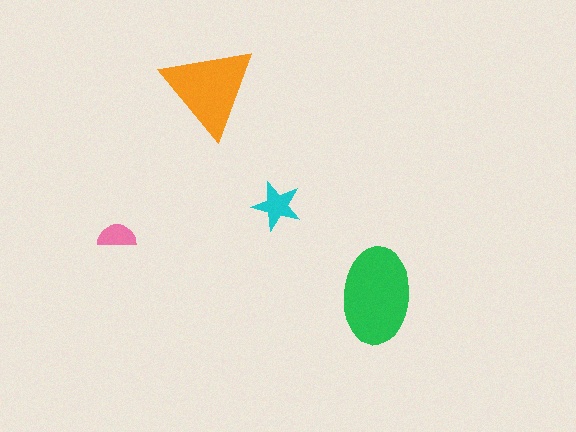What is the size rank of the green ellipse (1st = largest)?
1st.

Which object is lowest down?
The green ellipse is bottommost.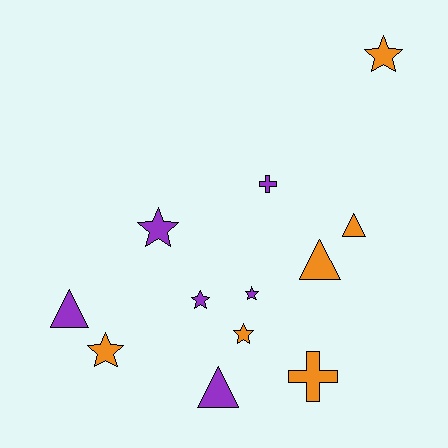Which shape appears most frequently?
Star, with 6 objects.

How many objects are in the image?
There are 12 objects.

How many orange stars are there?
There are 3 orange stars.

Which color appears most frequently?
Orange, with 6 objects.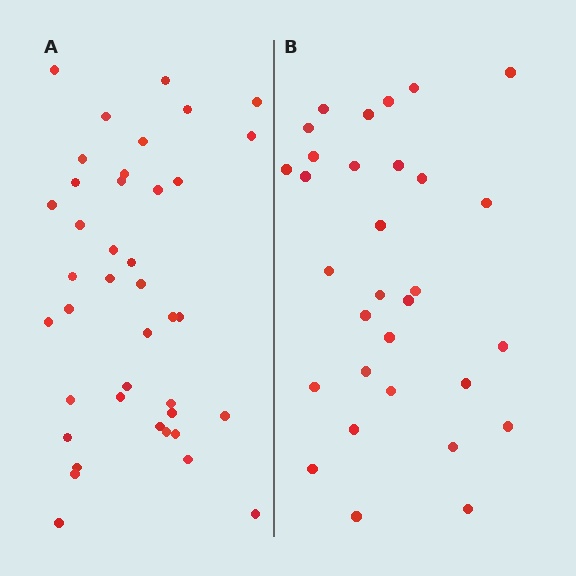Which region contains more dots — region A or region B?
Region A (the left region) has more dots.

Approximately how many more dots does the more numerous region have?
Region A has roughly 8 or so more dots than region B.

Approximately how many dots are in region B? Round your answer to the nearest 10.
About 30 dots. (The exact count is 31, which rounds to 30.)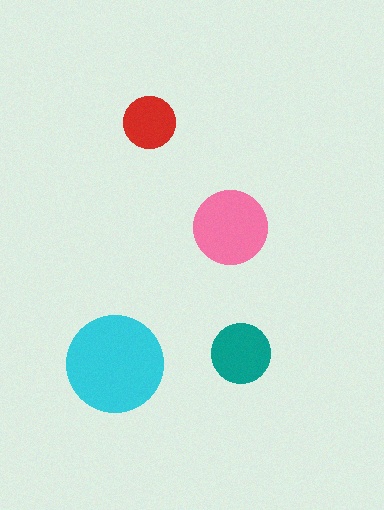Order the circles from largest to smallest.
the cyan one, the pink one, the teal one, the red one.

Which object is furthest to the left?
The cyan circle is leftmost.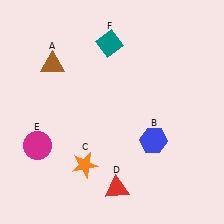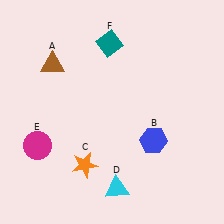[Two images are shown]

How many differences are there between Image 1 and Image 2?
There is 1 difference between the two images.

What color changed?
The triangle (D) changed from red in Image 1 to cyan in Image 2.